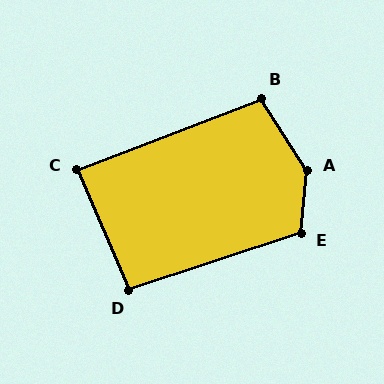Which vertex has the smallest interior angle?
C, at approximately 88 degrees.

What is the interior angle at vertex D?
Approximately 95 degrees (approximately right).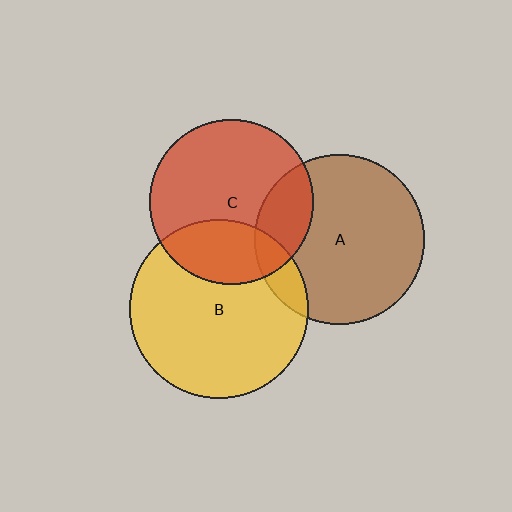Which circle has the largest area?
Circle B (yellow).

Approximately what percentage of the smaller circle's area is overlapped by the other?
Approximately 10%.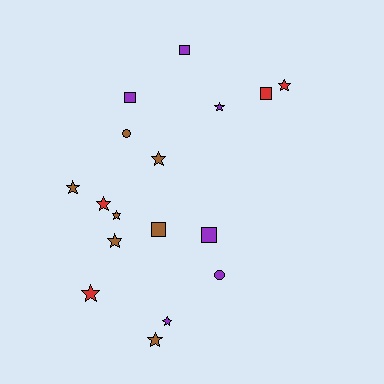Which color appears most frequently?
Brown, with 7 objects.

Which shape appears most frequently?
Star, with 10 objects.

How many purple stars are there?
There are 2 purple stars.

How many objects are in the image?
There are 17 objects.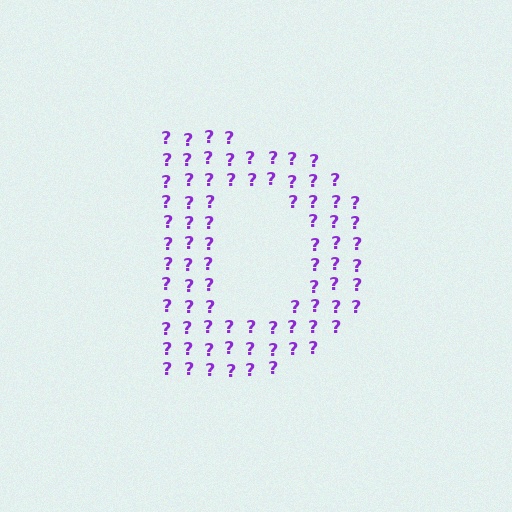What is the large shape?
The large shape is the letter D.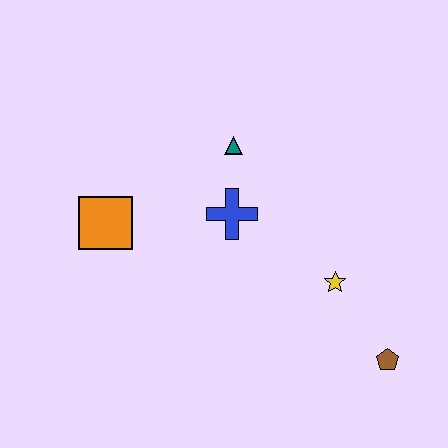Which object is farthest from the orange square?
The brown pentagon is farthest from the orange square.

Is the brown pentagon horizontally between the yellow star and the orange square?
No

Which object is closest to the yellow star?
The brown pentagon is closest to the yellow star.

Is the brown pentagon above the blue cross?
No